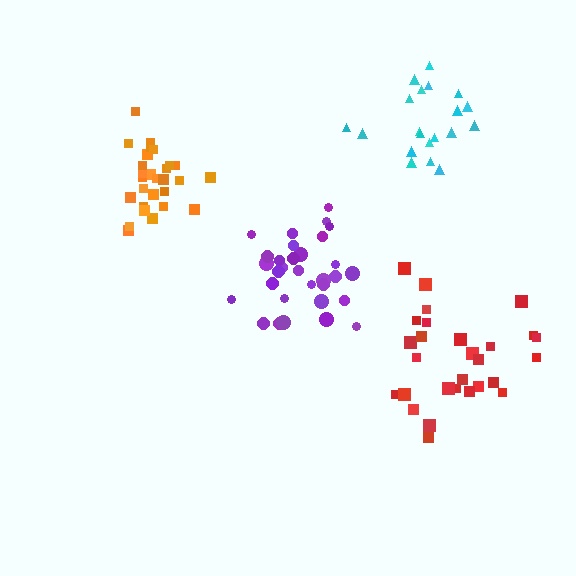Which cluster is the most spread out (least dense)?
Red.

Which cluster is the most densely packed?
Orange.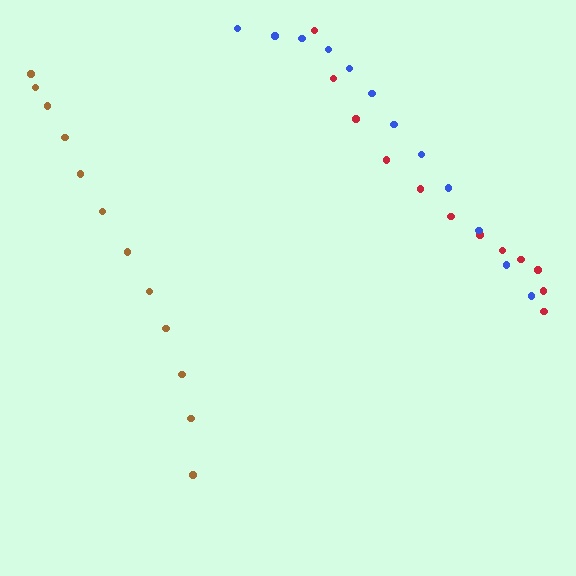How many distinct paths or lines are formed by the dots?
There are 3 distinct paths.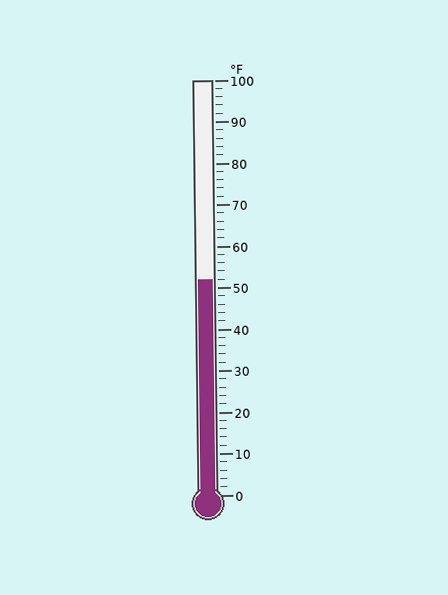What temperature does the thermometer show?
The thermometer shows approximately 52°F.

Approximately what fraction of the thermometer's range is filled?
The thermometer is filled to approximately 50% of its range.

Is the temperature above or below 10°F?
The temperature is above 10°F.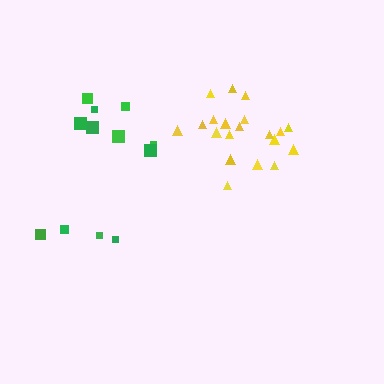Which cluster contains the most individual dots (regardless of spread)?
Yellow (20).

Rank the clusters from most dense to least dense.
yellow, green.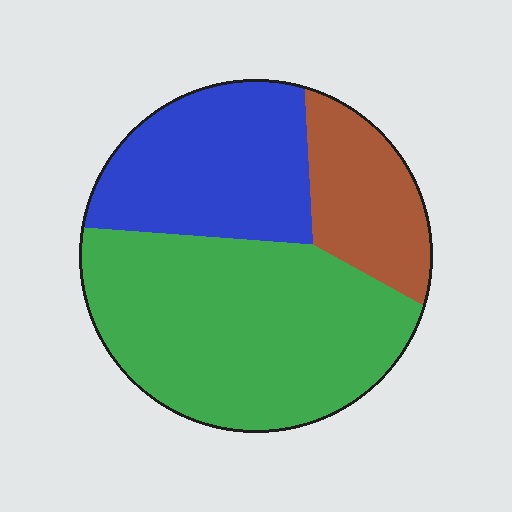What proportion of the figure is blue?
Blue takes up about one third (1/3) of the figure.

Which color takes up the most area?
Green, at roughly 50%.